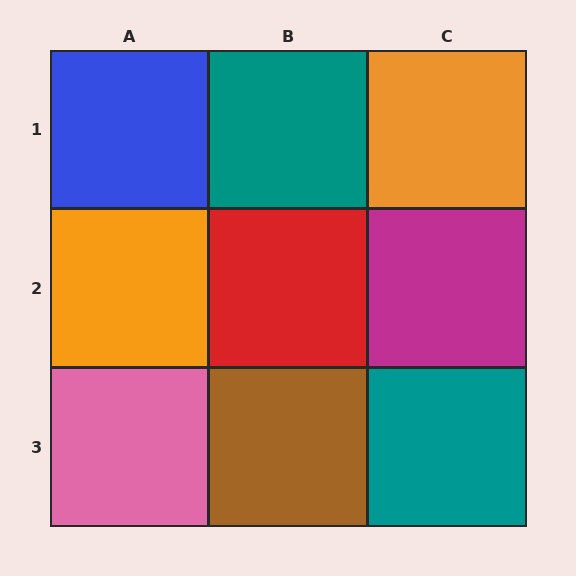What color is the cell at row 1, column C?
Orange.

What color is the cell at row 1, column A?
Blue.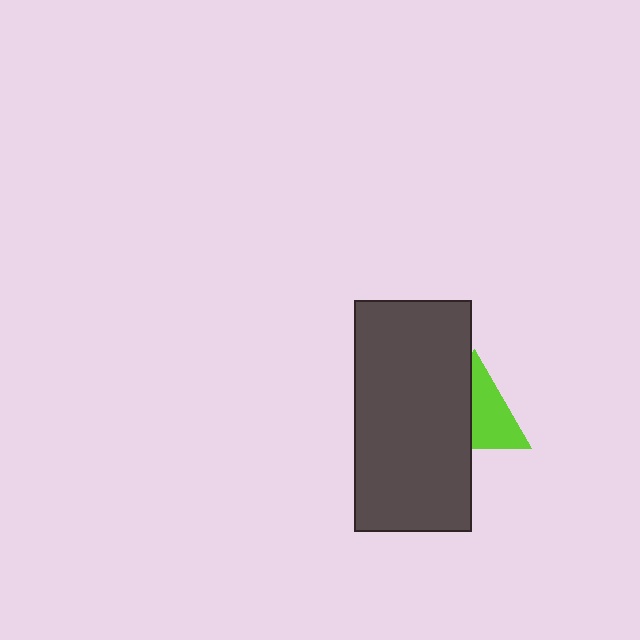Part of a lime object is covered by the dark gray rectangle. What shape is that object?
It is a triangle.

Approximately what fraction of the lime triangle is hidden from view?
Roughly 45% of the lime triangle is hidden behind the dark gray rectangle.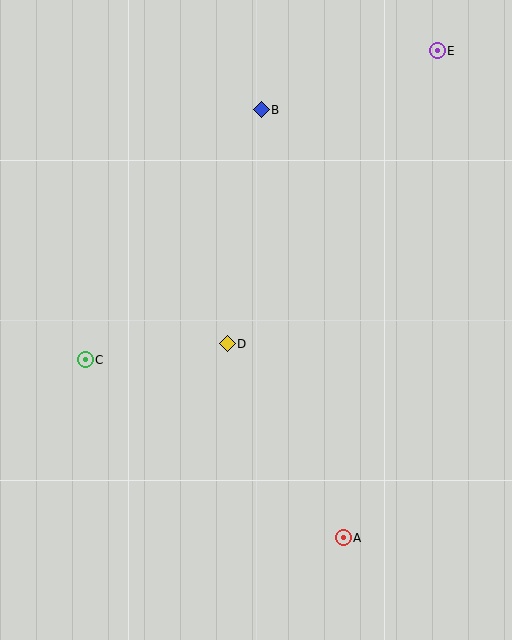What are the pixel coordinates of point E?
Point E is at (437, 51).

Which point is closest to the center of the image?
Point D at (227, 344) is closest to the center.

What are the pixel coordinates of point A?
Point A is at (343, 538).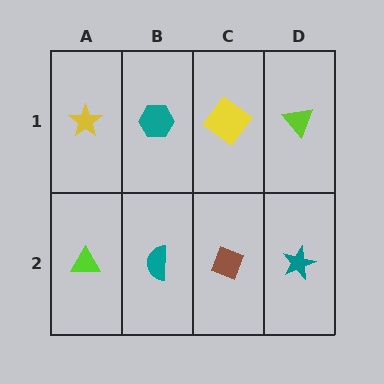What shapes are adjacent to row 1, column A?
A lime triangle (row 2, column A), a teal hexagon (row 1, column B).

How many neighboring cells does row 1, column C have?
3.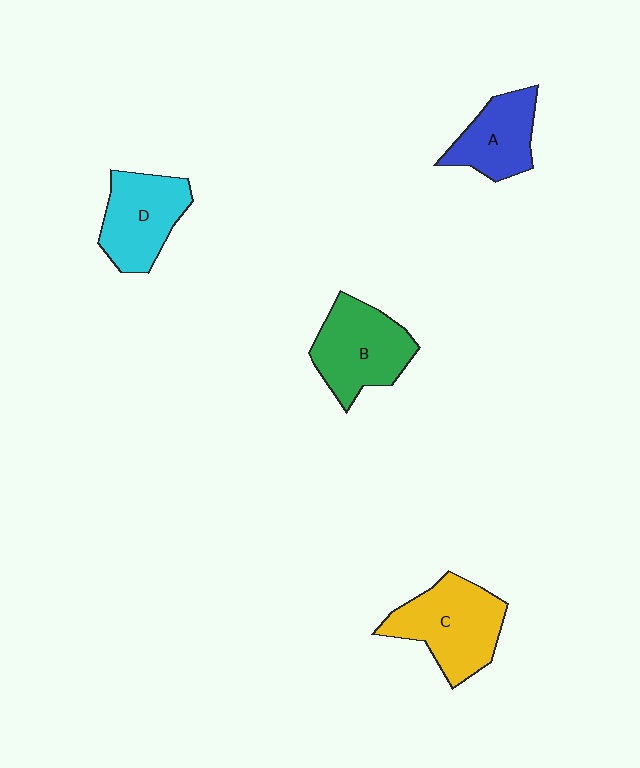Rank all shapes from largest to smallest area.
From largest to smallest: C (yellow), B (green), D (cyan), A (blue).